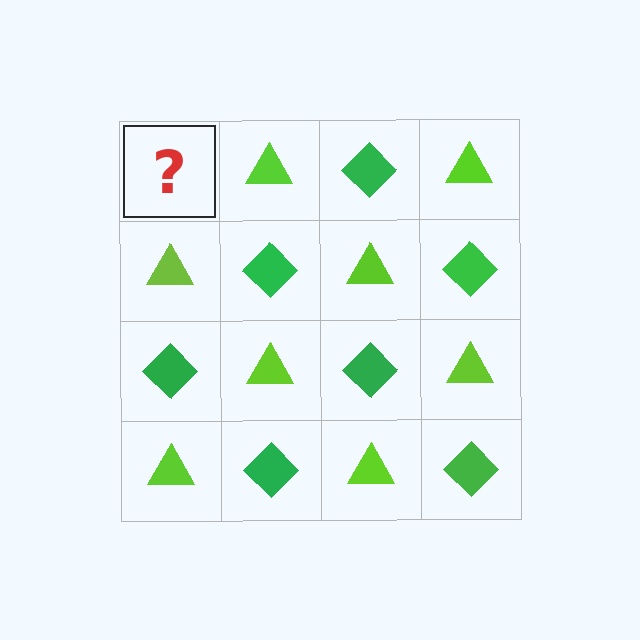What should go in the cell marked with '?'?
The missing cell should contain a green diamond.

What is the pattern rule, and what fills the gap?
The rule is that it alternates green diamond and lime triangle in a checkerboard pattern. The gap should be filled with a green diamond.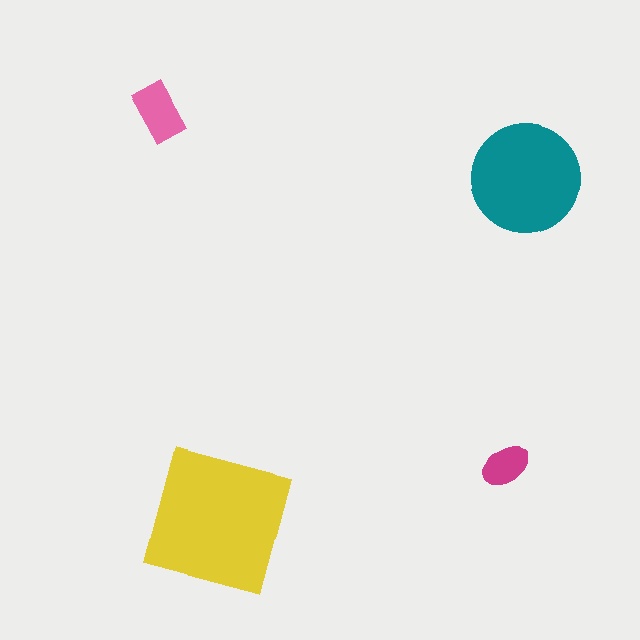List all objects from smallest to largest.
The magenta ellipse, the pink rectangle, the teal circle, the yellow square.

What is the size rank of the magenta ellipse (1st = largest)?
4th.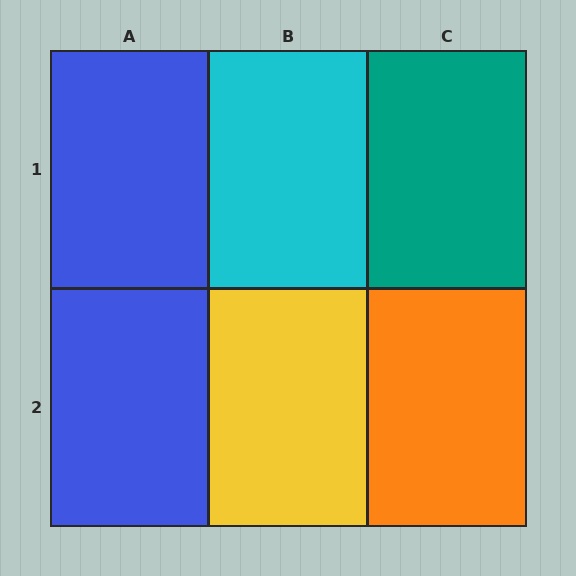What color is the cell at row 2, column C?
Orange.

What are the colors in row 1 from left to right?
Blue, cyan, teal.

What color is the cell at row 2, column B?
Yellow.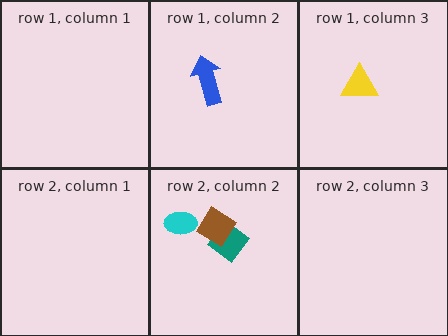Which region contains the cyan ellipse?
The row 2, column 2 region.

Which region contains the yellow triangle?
The row 1, column 3 region.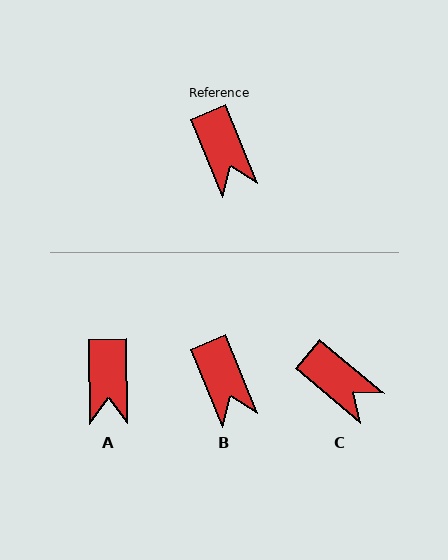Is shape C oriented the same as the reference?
No, it is off by about 28 degrees.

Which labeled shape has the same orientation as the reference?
B.